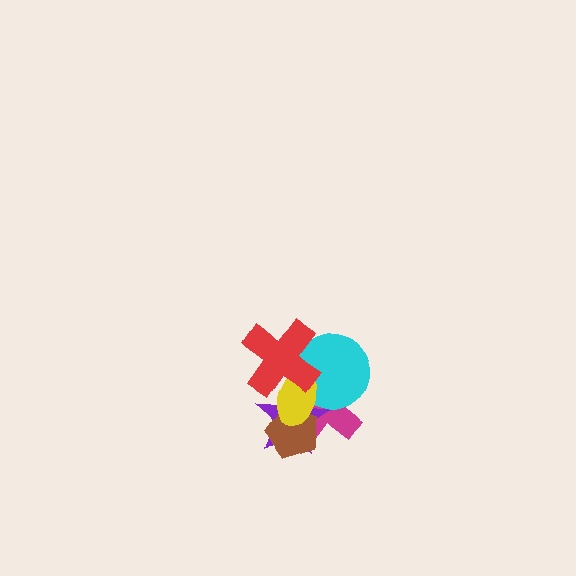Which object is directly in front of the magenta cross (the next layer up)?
The cyan circle is directly in front of the magenta cross.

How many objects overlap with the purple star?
5 objects overlap with the purple star.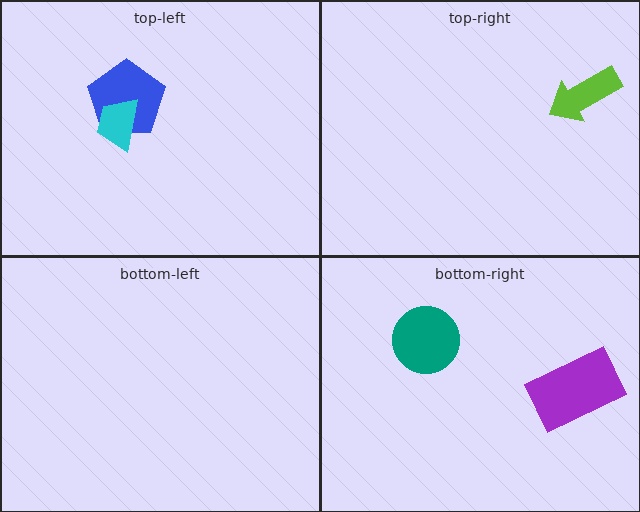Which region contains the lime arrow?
The top-right region.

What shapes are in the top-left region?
The blue pentagon, the cyan trapezoid.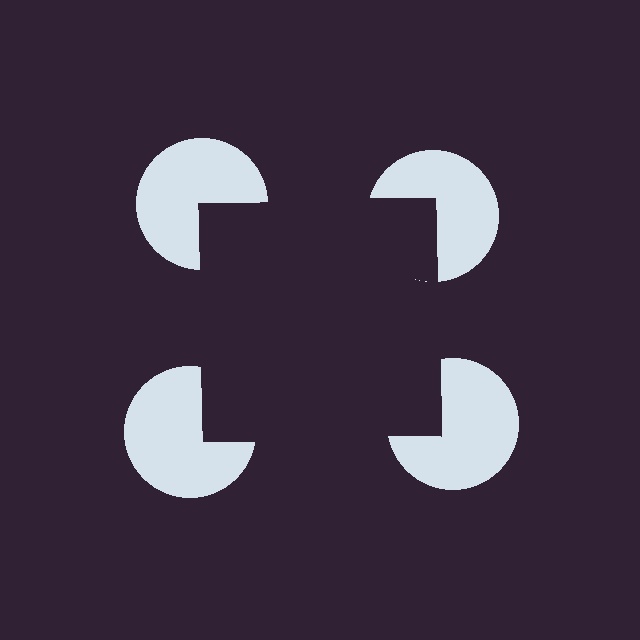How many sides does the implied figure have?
4 sides.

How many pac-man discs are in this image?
There are 4 — one at each vertex of the illusory square.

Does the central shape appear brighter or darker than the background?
It typically appears slightly darker than the background, even though no actual brightness change is drawn.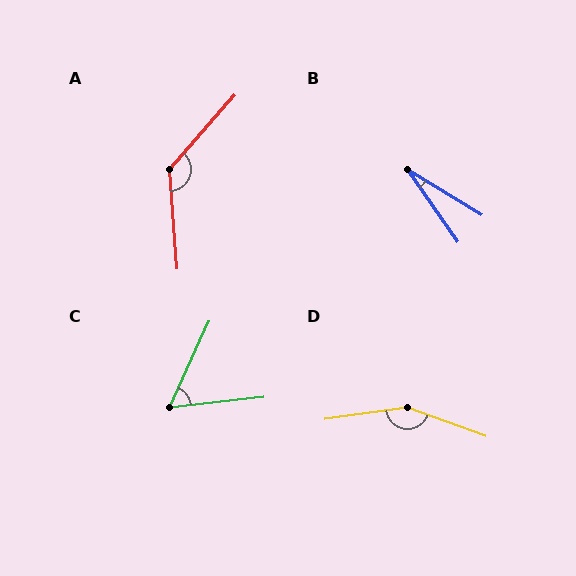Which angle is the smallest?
B, at approximately 24 degrees.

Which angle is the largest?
D, at approximately 152 degrees.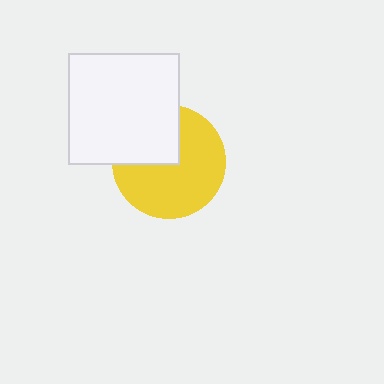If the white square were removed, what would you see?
You would see the complete yellow circle.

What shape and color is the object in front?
The object in front is a white square.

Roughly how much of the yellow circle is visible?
Most of it is visible (roughly 67%).